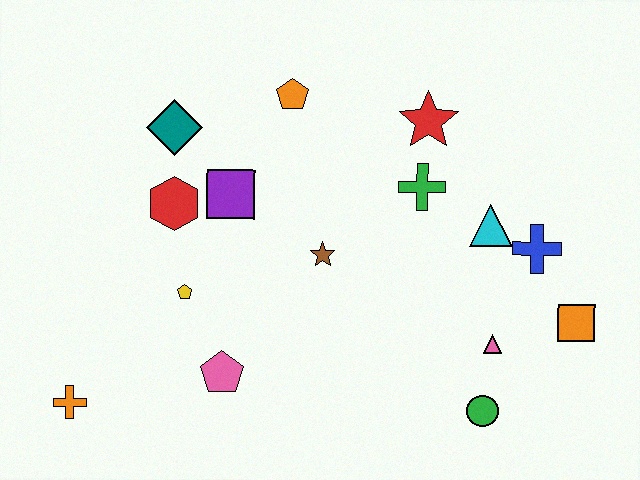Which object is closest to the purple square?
The red hexagon is closest to the purple square.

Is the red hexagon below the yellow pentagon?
No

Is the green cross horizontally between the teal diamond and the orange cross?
No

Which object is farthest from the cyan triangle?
The orange cross is farthest from the cyan triangle.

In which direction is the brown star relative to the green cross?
The brown star is to the left of the green cross.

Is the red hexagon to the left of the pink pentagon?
Yes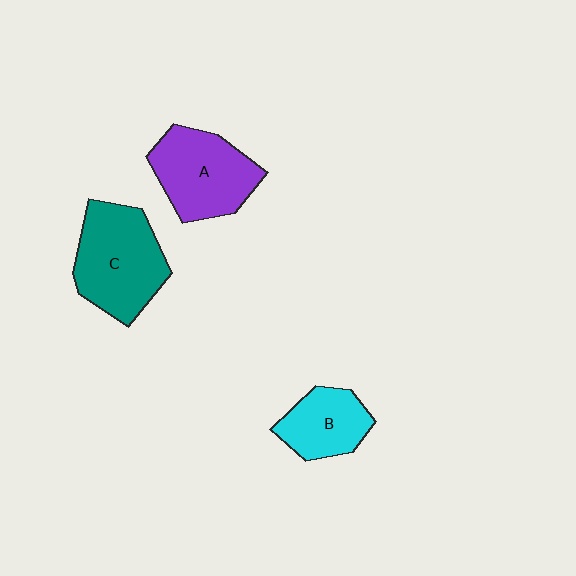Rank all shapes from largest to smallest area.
From largest to smallest: C (teal), A (purple), B (cyan).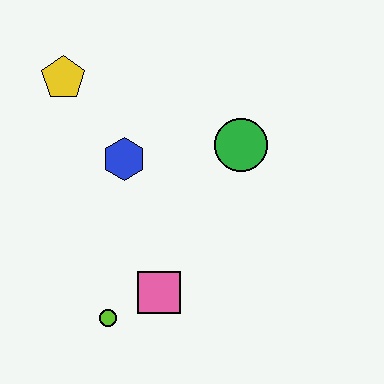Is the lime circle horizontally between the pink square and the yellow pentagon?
Yes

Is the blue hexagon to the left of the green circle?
Yes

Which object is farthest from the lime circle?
The yellow pentagon is farthest from the lime circle.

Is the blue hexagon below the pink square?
No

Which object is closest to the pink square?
The lime circle is closest to the pink square.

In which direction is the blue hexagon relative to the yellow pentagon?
The blue hexagon is below the yellow pentagon.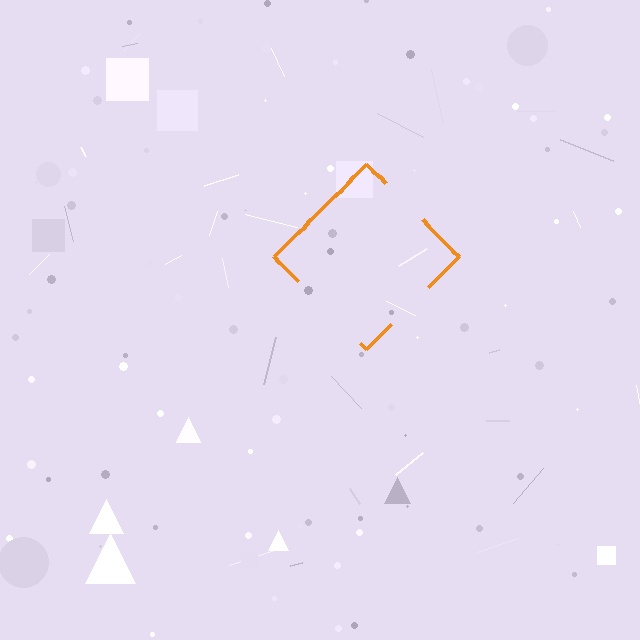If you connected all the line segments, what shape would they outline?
They would outline a diamond.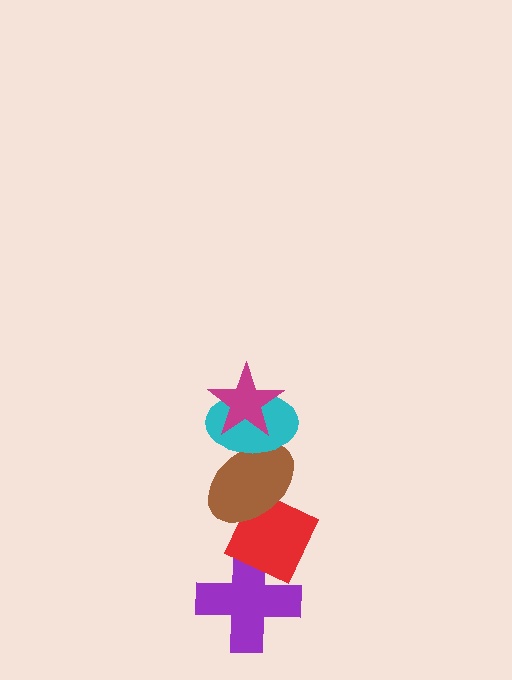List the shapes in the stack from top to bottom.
From top to bottom: the magenta star, the cyan ellipse, the brown ellipse, the red diamond, the purple cross.